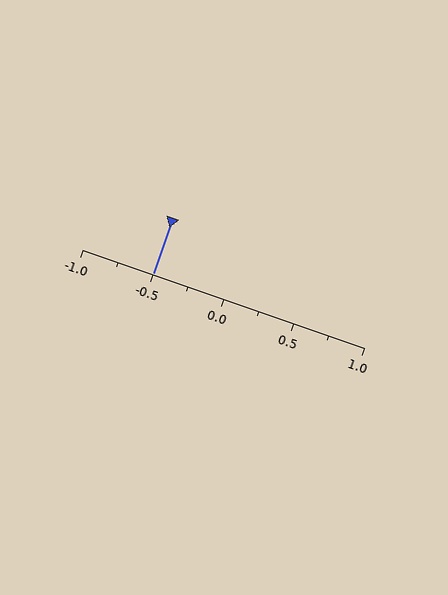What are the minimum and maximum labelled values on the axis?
The axis runs from -1.0 to 1.0.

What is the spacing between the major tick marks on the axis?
The major ticks are spaced 0.5 apart.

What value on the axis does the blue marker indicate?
The marker indicates approximately -0.5.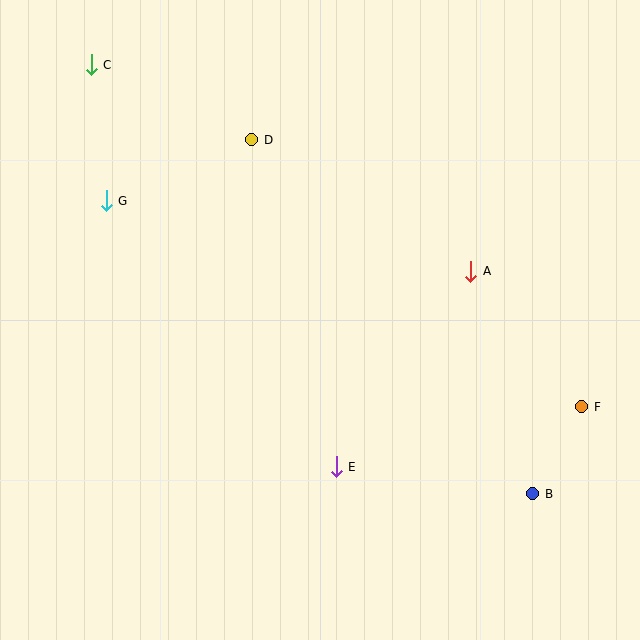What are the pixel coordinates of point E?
Point E is at (336, 467).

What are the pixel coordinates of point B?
Point B is at (533, 494).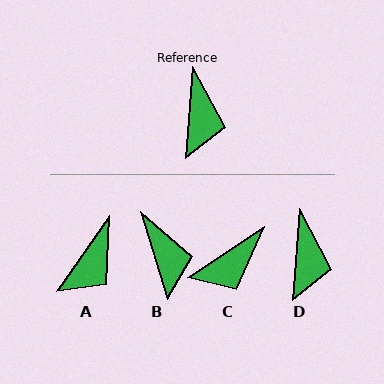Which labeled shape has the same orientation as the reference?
D.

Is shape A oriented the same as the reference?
No, it is off by about 31 degrees.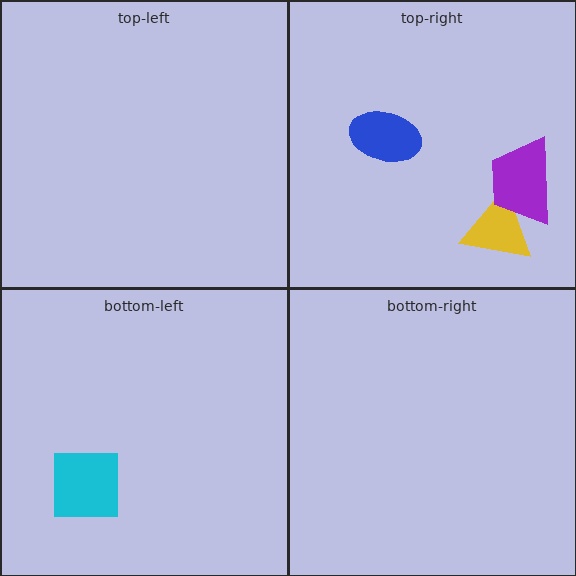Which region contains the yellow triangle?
The top-right region.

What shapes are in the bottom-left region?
The cyan square.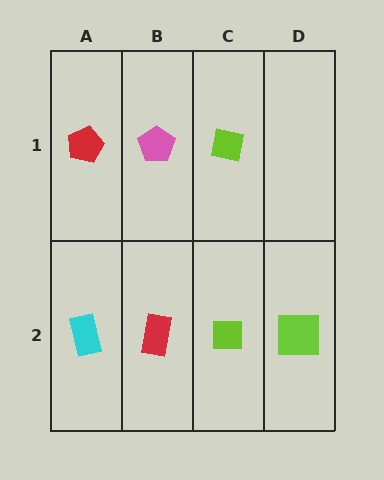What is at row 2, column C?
A lime square.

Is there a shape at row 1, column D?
No, that cell is empty.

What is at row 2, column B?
A red rectangle.